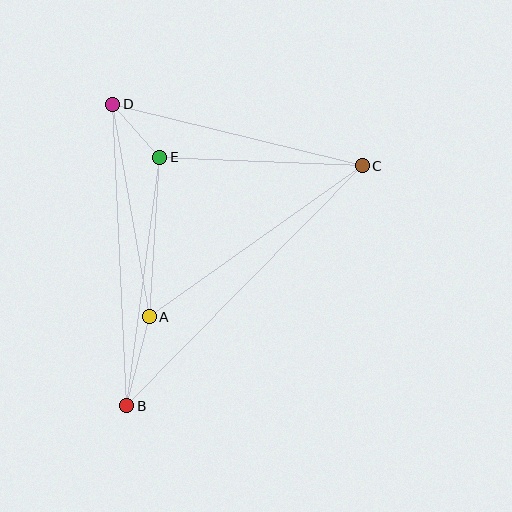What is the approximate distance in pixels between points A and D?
The distance between A and D is approximately 216 pixels.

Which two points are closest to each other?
Points D and E are closest to each other.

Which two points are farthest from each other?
Points B and C are farthest from each other.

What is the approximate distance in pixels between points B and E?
The distance between B and E is approximately 251 pixels.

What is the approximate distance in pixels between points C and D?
The distance between C and D is approximately 257 pixels.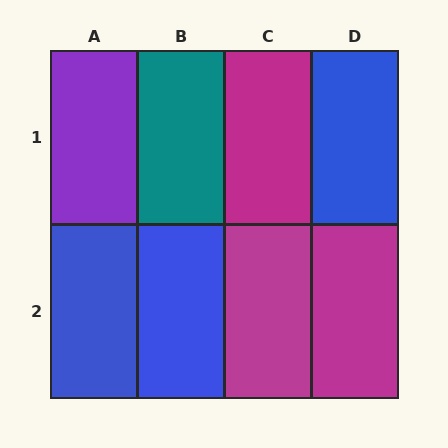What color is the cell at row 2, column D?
Magenta.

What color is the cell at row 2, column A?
Blue.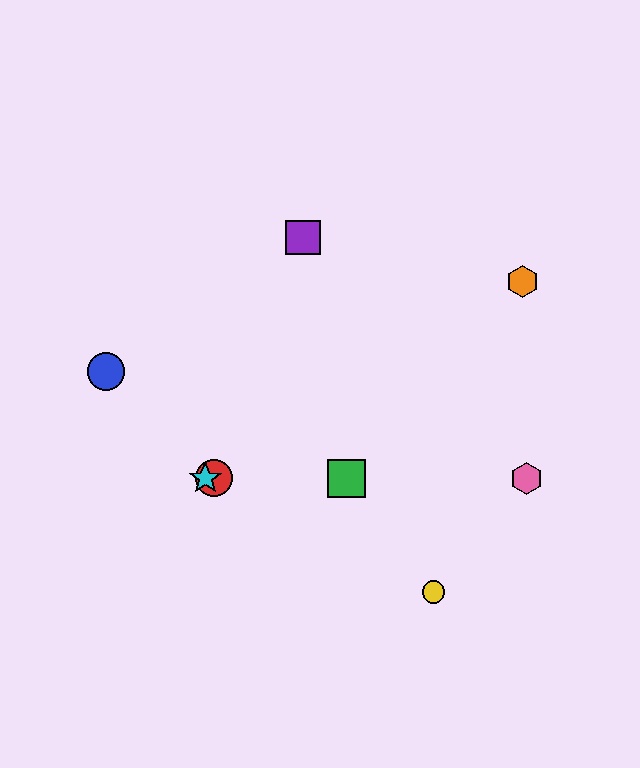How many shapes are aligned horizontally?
4 shapes (the red circle, the green square, the cyan star, the pink hexagon) are aligned horizontally.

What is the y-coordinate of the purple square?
The purple square is at y≈238.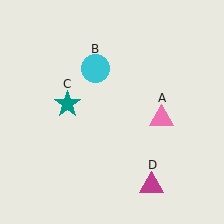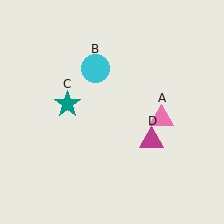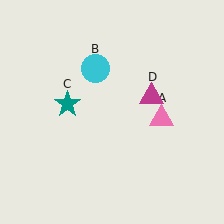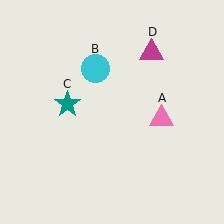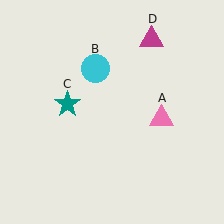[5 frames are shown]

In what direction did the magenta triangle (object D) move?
The magenta triangle (object D) moved up.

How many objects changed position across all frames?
1 object changed position: magenta triangle (object D).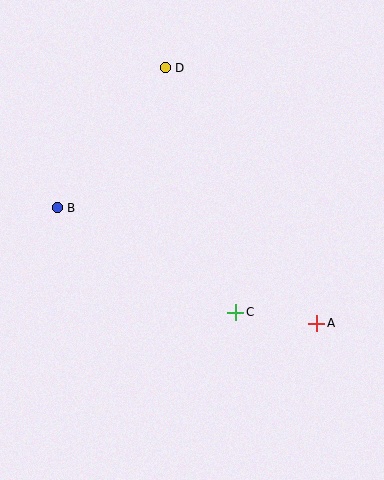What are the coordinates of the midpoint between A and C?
The midpoint between A and C is at (276, 318).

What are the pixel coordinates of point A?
Point A is at (317, 324).